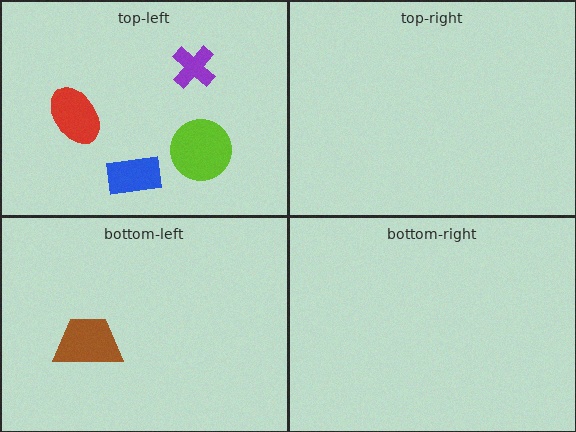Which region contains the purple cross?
The top-left region.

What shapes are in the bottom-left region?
The brown trapezoid.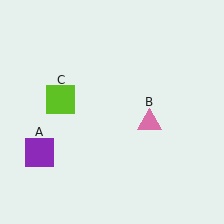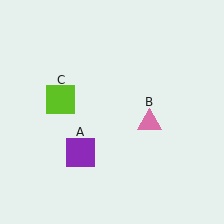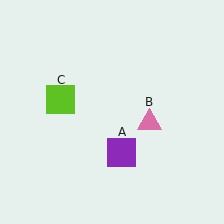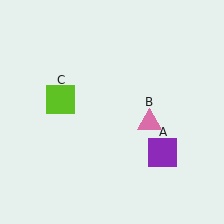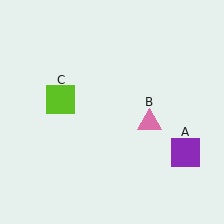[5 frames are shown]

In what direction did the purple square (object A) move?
The purple square (object A) moved right.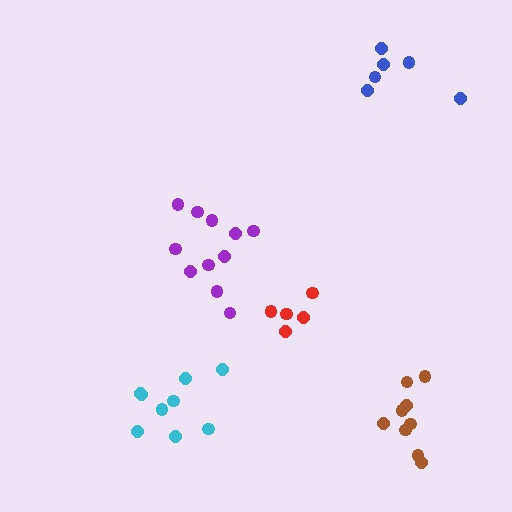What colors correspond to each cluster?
The clusters are colored: purple, brown, cyan, red, blue.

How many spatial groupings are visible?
There are 5 spatial groupings.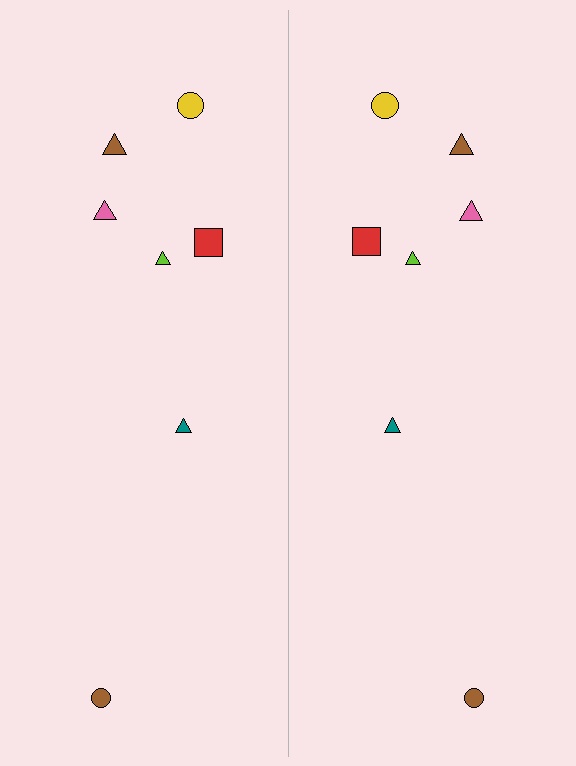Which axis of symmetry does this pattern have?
The pattern has a vertical axis of symmetry running through the center of the image.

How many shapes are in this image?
There are 14 shapes in this image.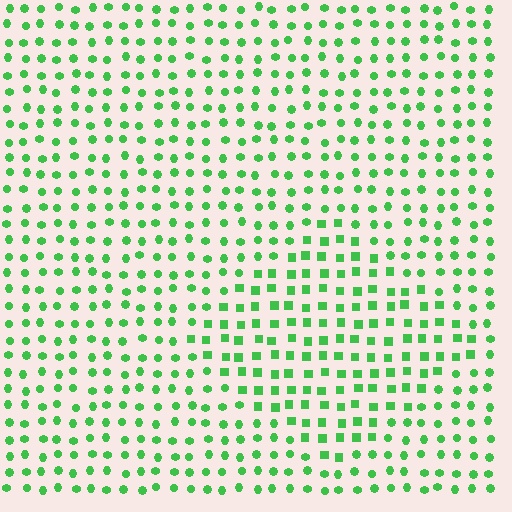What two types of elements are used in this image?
The image uses squares inside the diamond region and circles outside it.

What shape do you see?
I see a diamond.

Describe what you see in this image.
The image is filled with small green elements arranged in a uniform grid. A diamond-shaped region contains squares, while the surrounding area contains circles. The boundary is defined purely by the change in element shape.